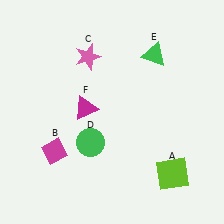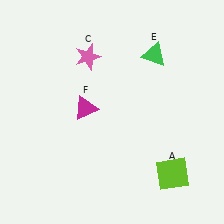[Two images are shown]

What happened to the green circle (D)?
The green circle (D) was removed in Image 2. It was in the bottom-left area of Image 1.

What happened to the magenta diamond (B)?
The magenta diamond (B) was removed in Image 2. It was in the bottom-left area of Image 1.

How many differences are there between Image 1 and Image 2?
There are 2 differences between the two images.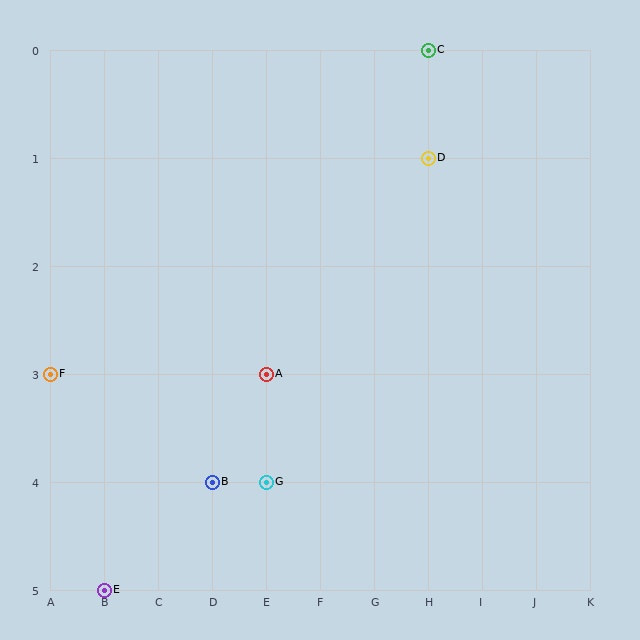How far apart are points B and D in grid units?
Points B and D are 4 columns and 3 rows apart (about 5.0 grid units diagonally).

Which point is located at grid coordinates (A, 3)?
Point F is at (A, 3).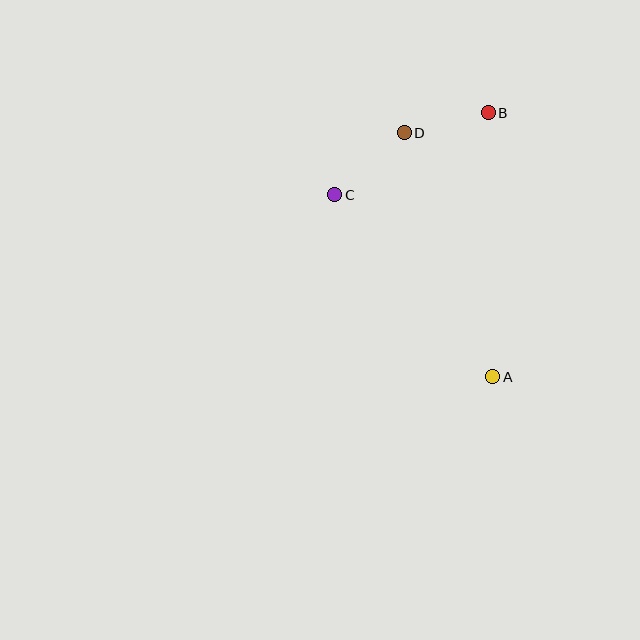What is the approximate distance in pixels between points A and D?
The distance between A and D is approximately 260 pixels.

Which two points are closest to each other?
Points B and D are closest to each other.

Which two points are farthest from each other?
Points A and B are farthest from each other.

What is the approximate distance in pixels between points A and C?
The distance between A and C is approximately 241 pixels.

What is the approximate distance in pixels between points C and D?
The distance between C and D is approximately 93 pixels.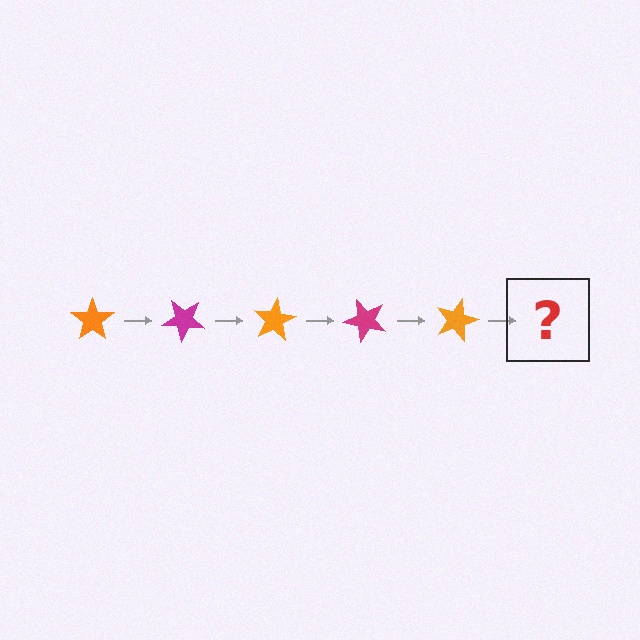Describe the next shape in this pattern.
It should be a magenta star, rotated 200 degrees from the start.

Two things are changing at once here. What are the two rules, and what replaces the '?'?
The two rules are that it rotates 40 degrees each step and the color cycles through orange and magenta. The '?' should be a magenta star, rotated 200 degrees from the start.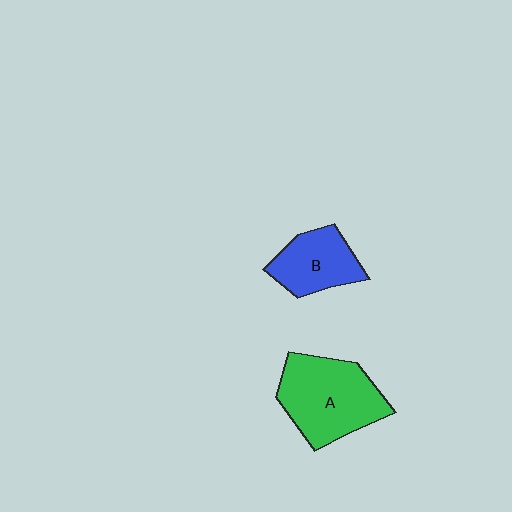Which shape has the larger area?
Shape A (green).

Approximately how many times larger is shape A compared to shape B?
Approximately 1.6 times.